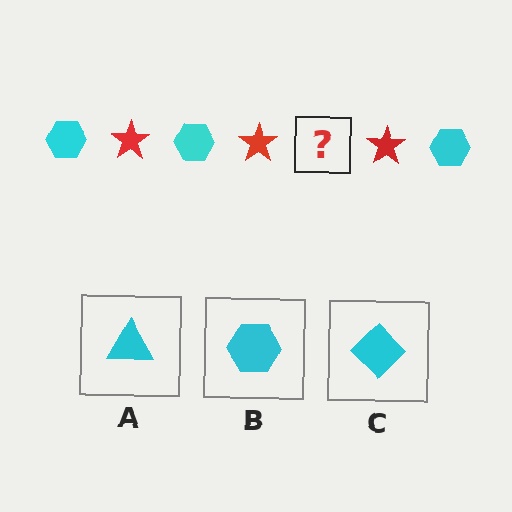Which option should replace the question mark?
Option B.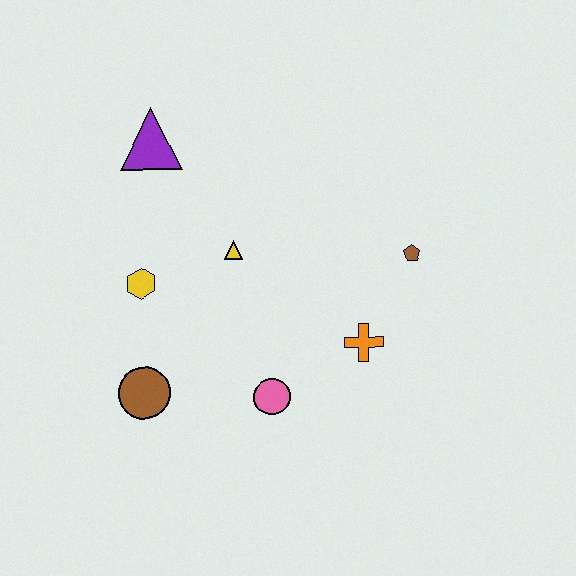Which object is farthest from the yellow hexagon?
The brown pentagon is farthest from the yellow hexagon.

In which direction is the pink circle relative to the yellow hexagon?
The pink circle is to the right of the yellow hexagon.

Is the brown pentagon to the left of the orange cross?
No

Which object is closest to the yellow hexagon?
The yellow triangle is closest to the yellow hexagon.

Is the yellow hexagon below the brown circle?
No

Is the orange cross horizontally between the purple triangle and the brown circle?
No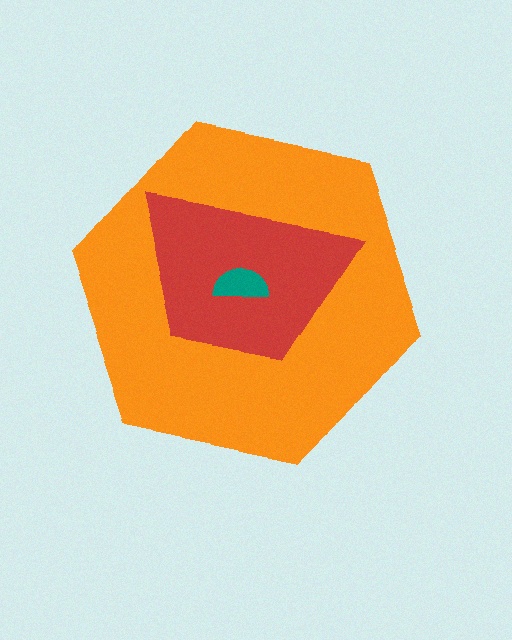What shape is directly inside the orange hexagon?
The red trapezoid.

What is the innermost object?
The teal semicircle.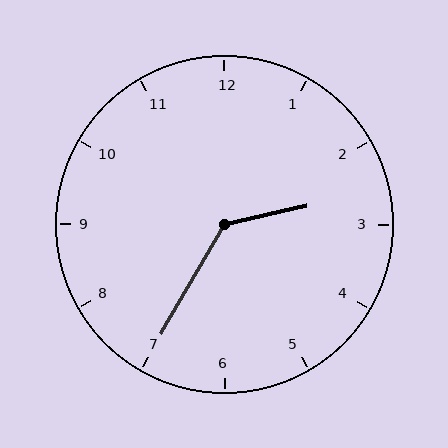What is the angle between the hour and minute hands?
Approximately 132 degrees.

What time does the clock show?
2:35.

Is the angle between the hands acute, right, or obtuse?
It is obtuse.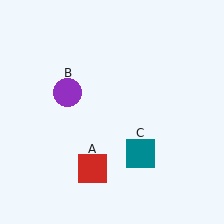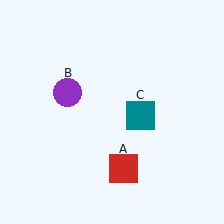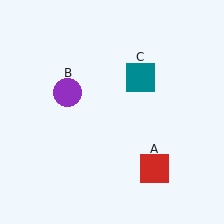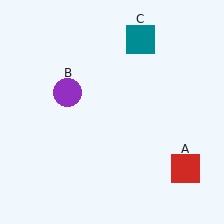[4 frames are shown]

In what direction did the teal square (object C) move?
The teal square (object C) moved up.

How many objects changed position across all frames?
2 objects changed position: red square (object A), teal square (object C).